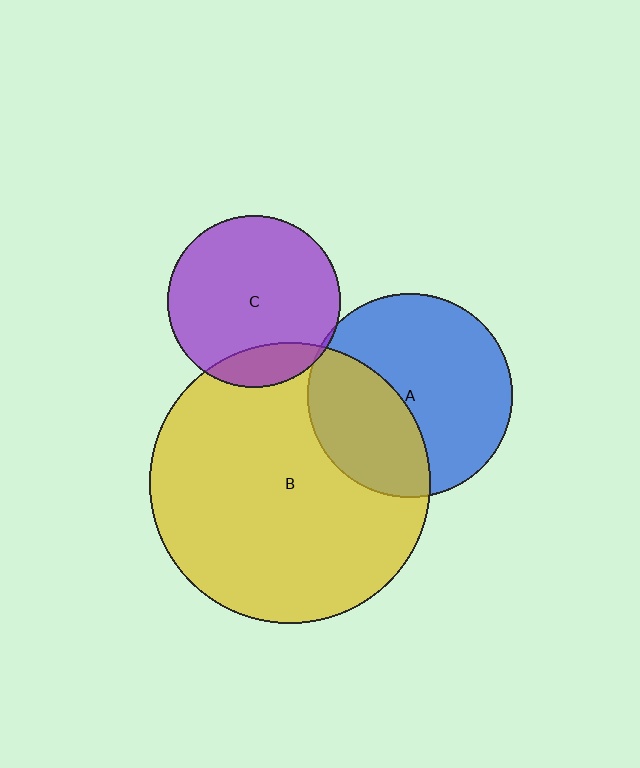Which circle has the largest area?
Circle B (yellow).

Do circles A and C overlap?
Yes.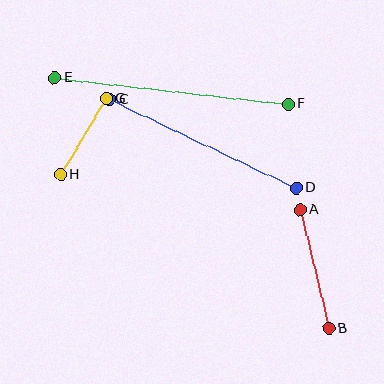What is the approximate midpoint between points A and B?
The midpoint is at approximately (314, 269) pixels.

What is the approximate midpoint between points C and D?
The midpoint is at approximately (203, 143) pixels.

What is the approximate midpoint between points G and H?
The midpoint is at approximately (83, 136) pixels.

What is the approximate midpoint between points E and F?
The midpoint is at approximately (172, 91) pixels.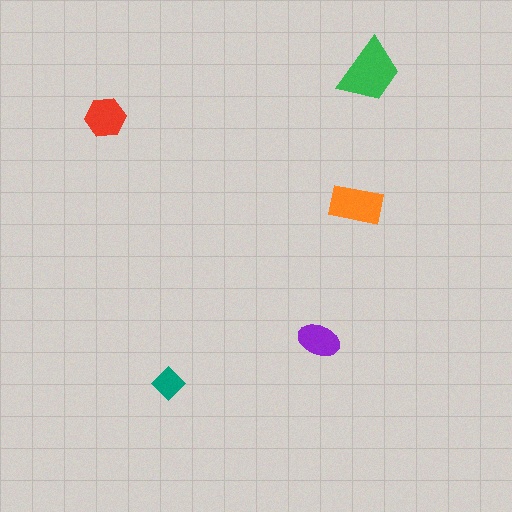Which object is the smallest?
The teal diamond.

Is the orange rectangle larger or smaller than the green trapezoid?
Smaller.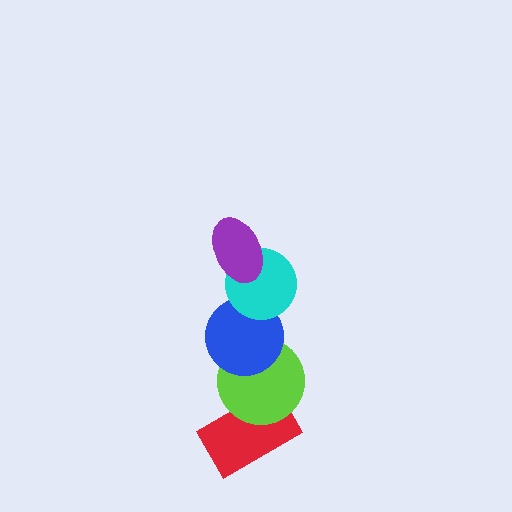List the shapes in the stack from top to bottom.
From top to bottom: the purple ellipse, the cyan circle, the blue circle, the lime circle, the red rectangle.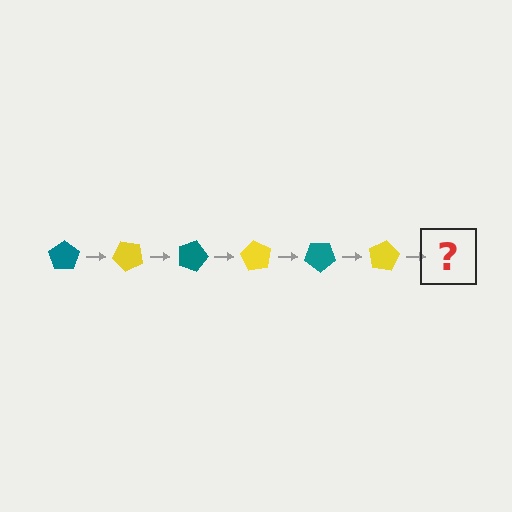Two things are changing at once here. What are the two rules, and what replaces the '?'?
The two rules are that it rotates 45 degrees each step and the color cycles through teal and yellow. The '?' should be a teal pentagon, rotated 270 degrees from the start.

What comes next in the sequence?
The next element should be a teal pentagon, rotated 270 degrees from the start.